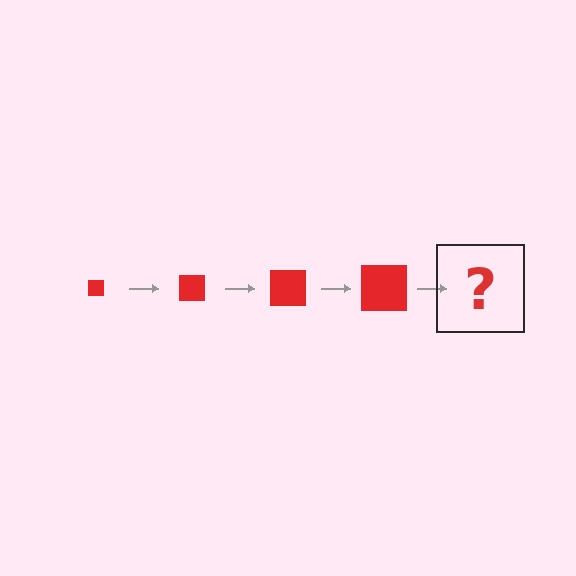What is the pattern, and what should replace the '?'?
The pattern is that the square gets progressively larger each step. The '?' should be a red square, larger than the previous one.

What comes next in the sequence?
The next element should be a red square, larger than the previous one.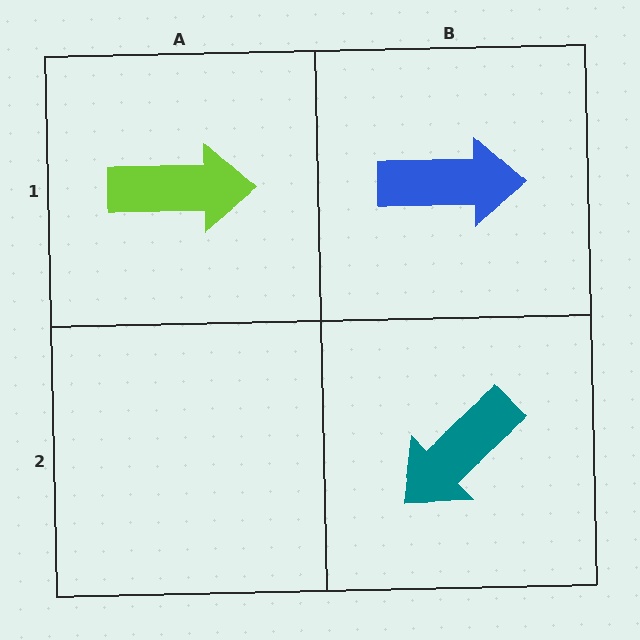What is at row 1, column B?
A blue arrow.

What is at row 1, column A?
A lime arrow.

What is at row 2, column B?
A teal arrow.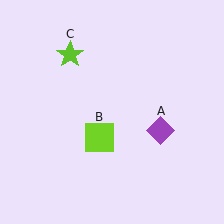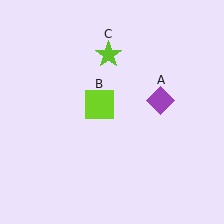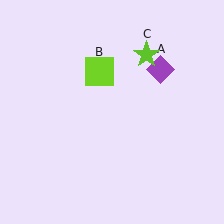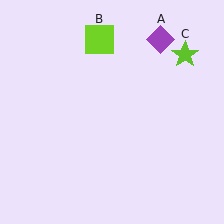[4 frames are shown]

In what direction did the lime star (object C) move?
The lime star (object C) moved right.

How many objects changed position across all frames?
3 objects changed position: purple diamond (object A), lime square (object B), lime star (object C).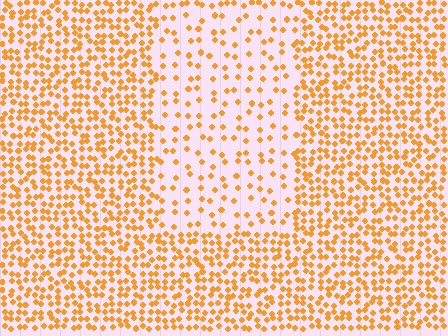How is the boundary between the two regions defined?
The boundary is defined by a change in element density (approximately 2.5x ratio). All elements are the same color, size, and shape.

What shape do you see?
I see a rectangle.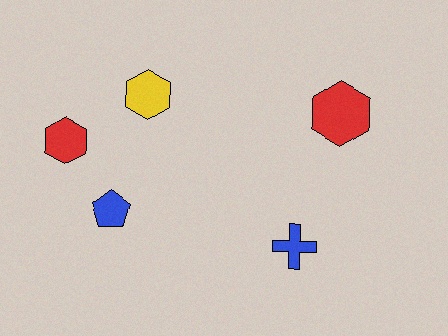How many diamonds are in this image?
There are no diamonds.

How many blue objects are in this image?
There are 2 blue objects.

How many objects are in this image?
There are 5 objects.